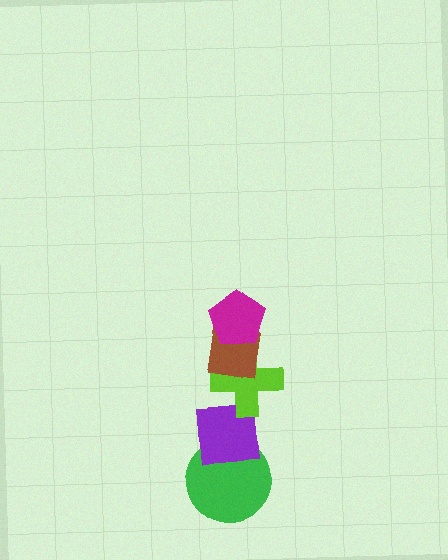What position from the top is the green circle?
The green circle is 5th from the top.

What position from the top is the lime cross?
The lime cross is 3rd from the top.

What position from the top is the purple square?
The purple square is 4th from the top.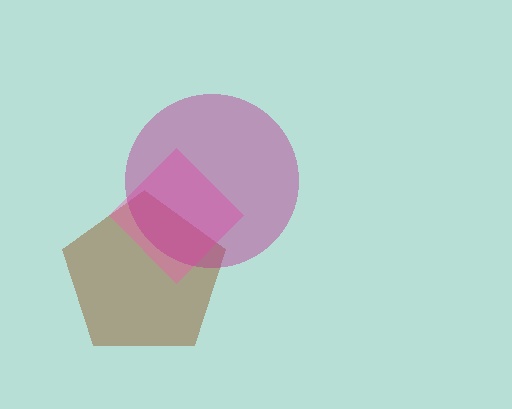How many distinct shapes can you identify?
There are 3 distinct shapes: a brown pentagon, a pink diamond, a magenta circle.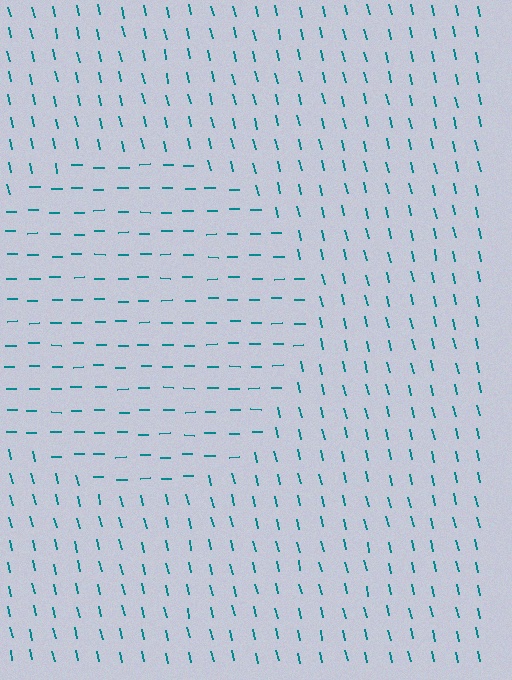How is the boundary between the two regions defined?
The boundary is defined purely by a change in line orientation (approximately 77 degrees difference). All lines are the same color and thickness.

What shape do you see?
I see a circle.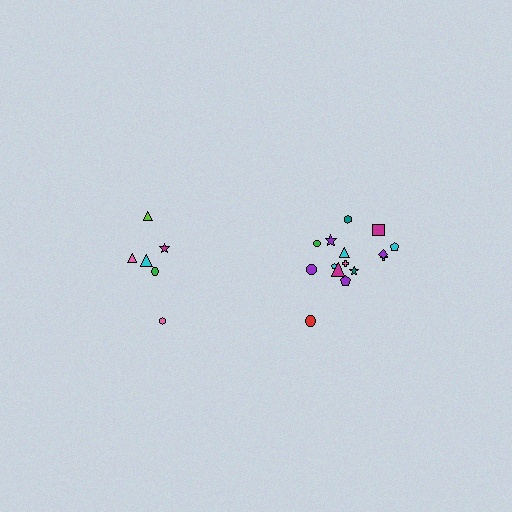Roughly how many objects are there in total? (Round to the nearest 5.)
Roughly 20 objects in total.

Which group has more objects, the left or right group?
The right group.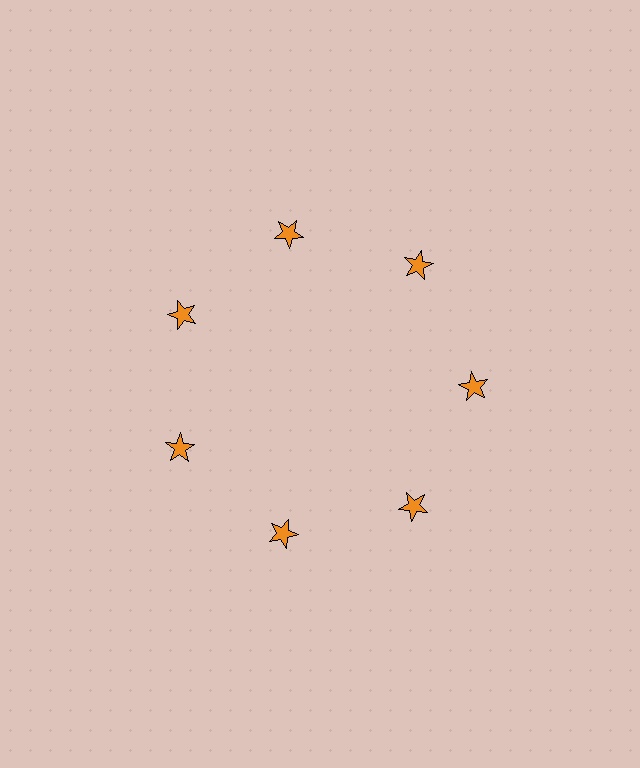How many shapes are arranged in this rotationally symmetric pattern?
There are 7 shapes, arranged in 7 groups of 1.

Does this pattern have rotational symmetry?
Yes, this pattern has 7-fold rotational symmetry. It looks the same after rotating 51 degrees around the center.